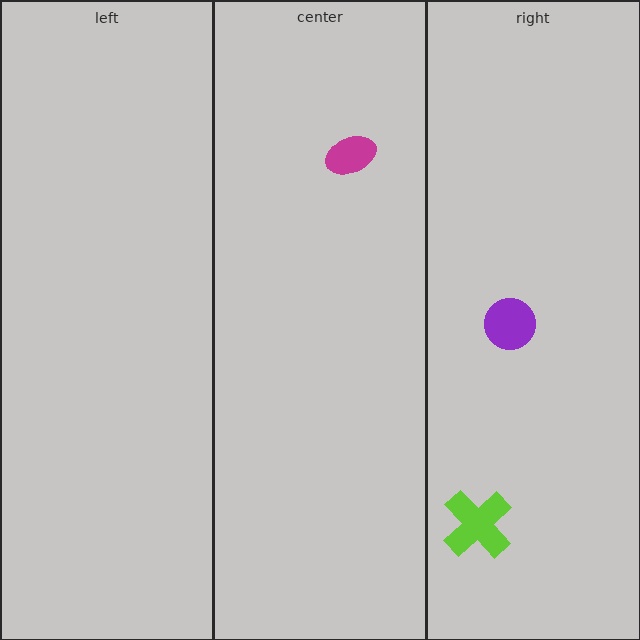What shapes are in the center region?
The magenta ellipse.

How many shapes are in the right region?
2.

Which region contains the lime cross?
The right region.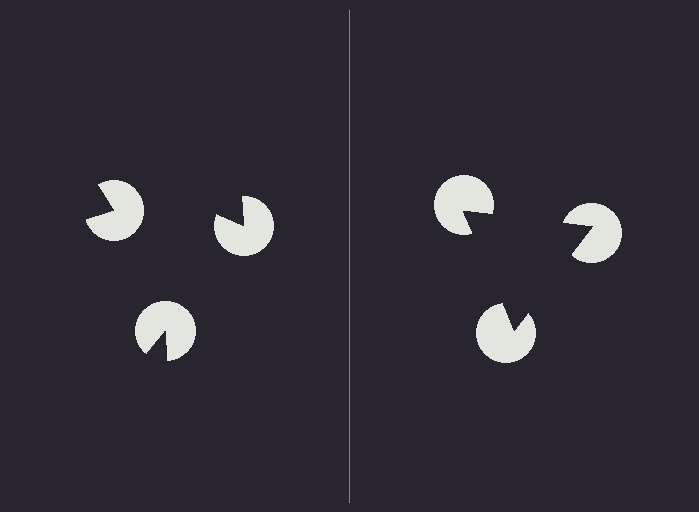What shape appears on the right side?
An illusory triangle.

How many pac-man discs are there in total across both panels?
6 — 3 on each side.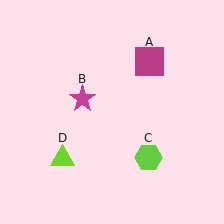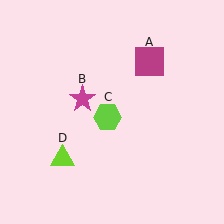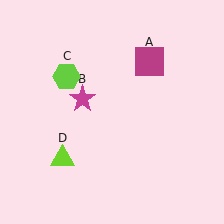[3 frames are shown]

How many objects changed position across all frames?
1 object changed position: lime hexagon (object C).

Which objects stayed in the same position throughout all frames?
Magenta square (object A) and magenta star (object B) and lime triangle (object D) remained stationary.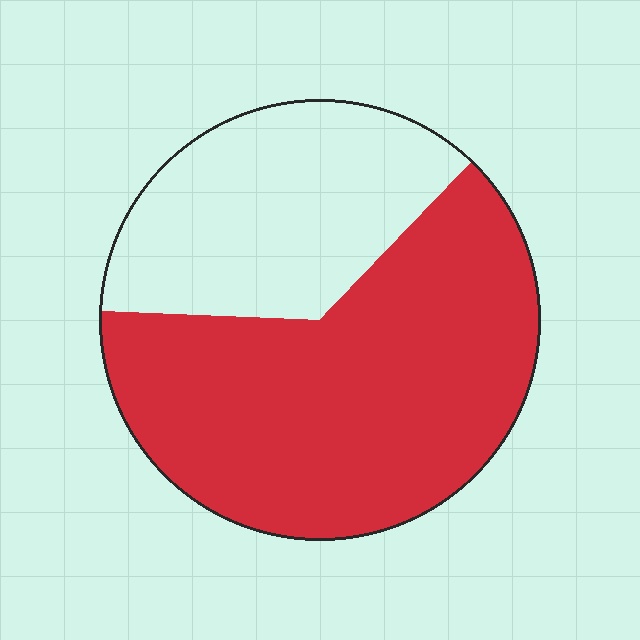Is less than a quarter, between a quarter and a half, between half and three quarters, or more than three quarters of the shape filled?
Between half and three quarters.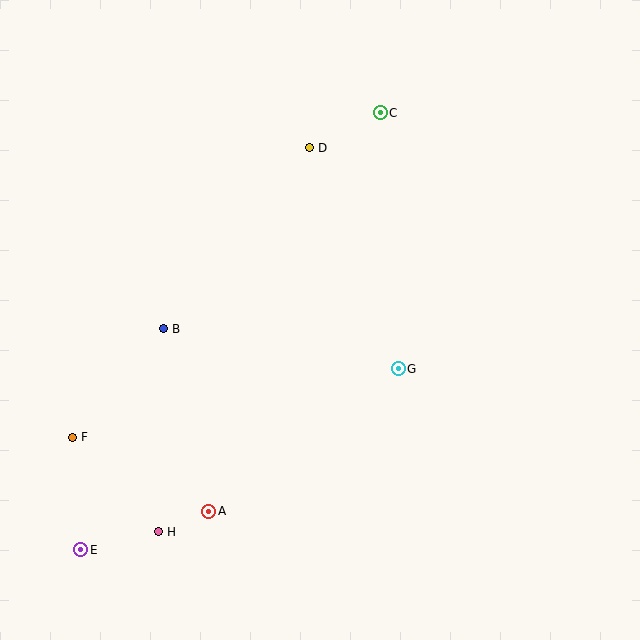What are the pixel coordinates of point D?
Point D is at (309, 148).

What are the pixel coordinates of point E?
Point E is at (81, 550).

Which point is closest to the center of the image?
Point G at (398, 369) is closest to the center.